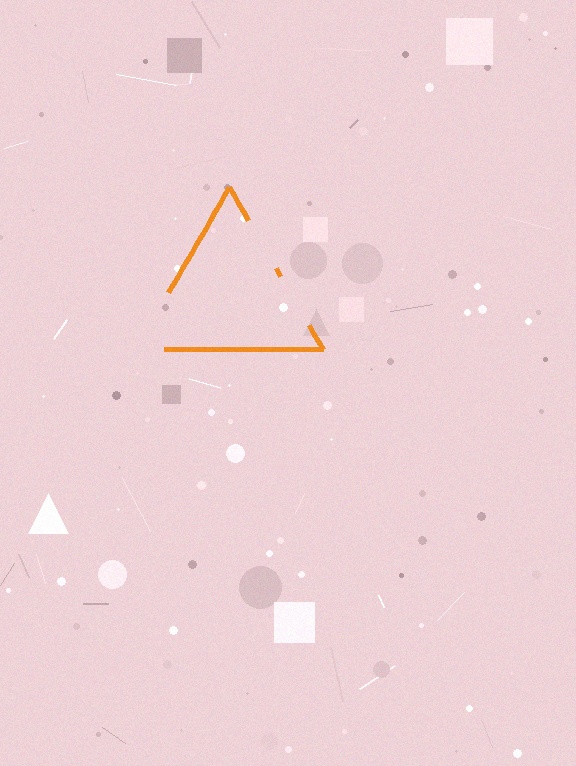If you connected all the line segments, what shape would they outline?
They would outline a triangle.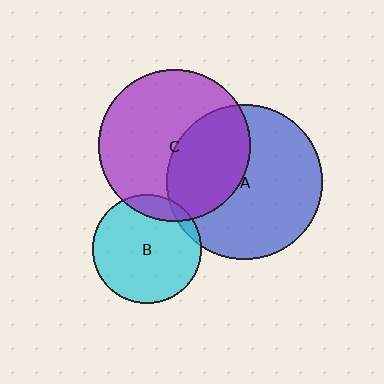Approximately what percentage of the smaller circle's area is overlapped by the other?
Approximately 40%.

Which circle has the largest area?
Circle A (blue).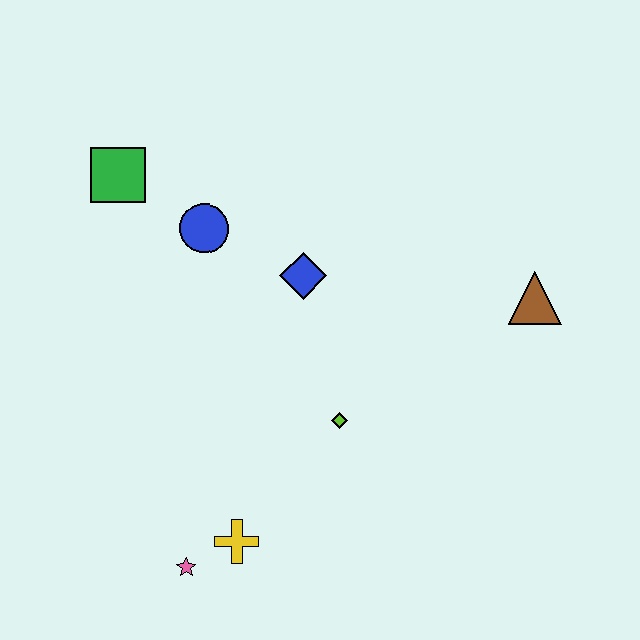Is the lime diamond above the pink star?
Yes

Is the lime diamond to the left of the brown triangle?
Yes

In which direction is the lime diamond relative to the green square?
The lime diamond is below the green square.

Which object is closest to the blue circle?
The green square is closest to the blue circle.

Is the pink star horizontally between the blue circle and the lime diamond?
No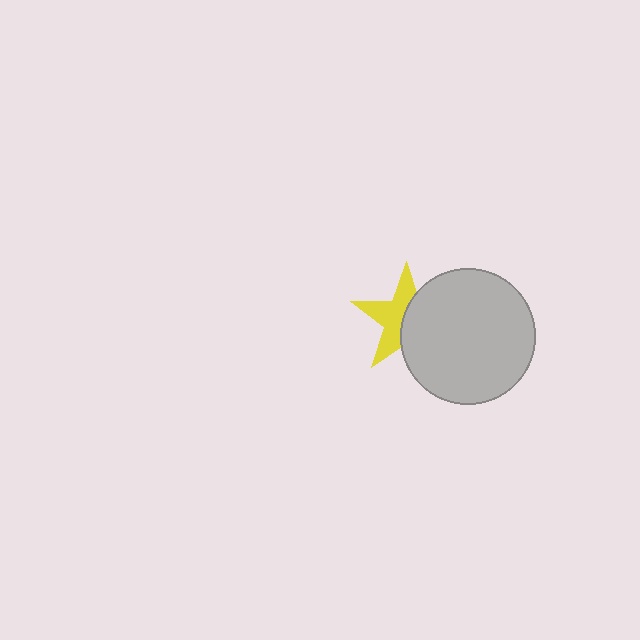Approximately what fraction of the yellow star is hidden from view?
Roughly 49% of the yellow star is hidden behind the light gray circle.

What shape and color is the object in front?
The object in front is a light gray circle.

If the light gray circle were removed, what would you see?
You would see the complete yellow star.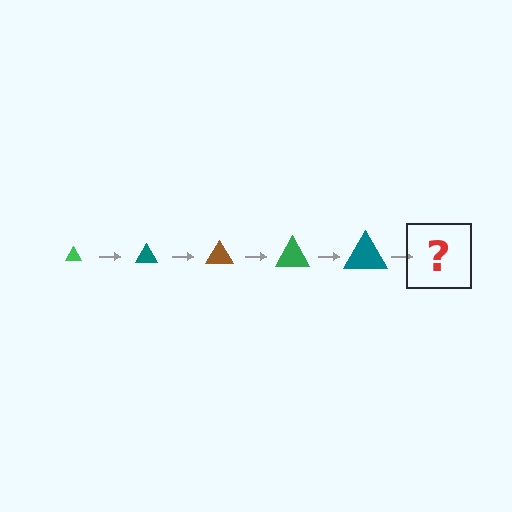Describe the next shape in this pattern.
It should be a brown triangle, larger than the previous one.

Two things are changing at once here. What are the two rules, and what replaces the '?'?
The two rules are that the triangle grows larger each step and the color cycles through green, teal, and brown. The '?' should be a brown triangle, larger than the previous one.